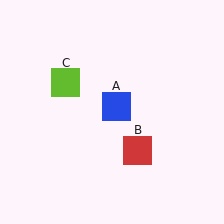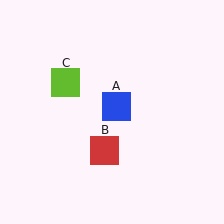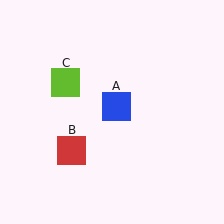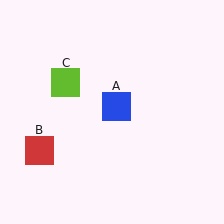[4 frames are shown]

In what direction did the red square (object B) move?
The red square (object B) moved left.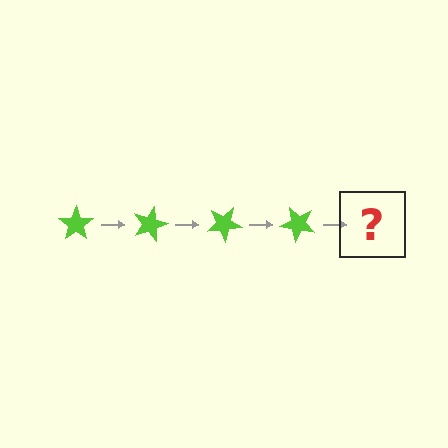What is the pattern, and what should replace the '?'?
The pattern is that the star rotates 15 degrees each step. The '?' should be a lime star rotated 60 degrees.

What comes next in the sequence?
The next element should be a lime star rotated 60 degrees.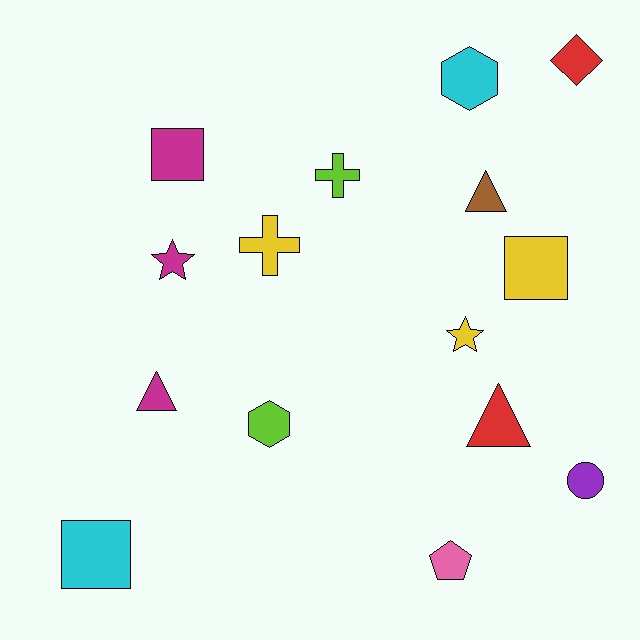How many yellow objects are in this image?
There are 3 yellow objects.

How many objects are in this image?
There are 15 objects.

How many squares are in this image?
There are 3 squares.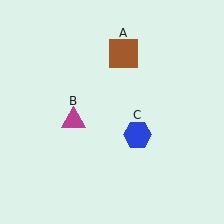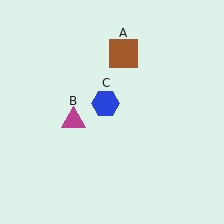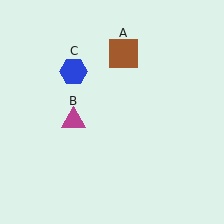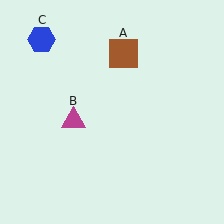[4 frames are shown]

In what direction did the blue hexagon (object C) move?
The blue hexagon (object C) moved up and to the left.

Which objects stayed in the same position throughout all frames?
Brown square (object A) and magenta triangle (object B) remained stationary.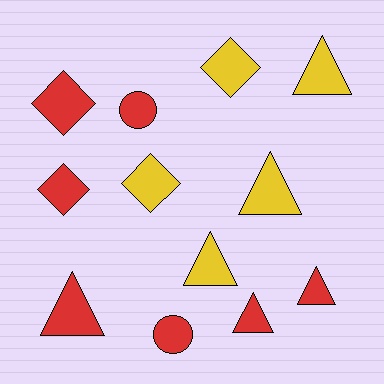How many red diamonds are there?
There are 2 red diamonds.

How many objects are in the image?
There are 12 objects.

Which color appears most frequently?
Red, with 7 objects.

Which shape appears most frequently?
Triangle, with 6 objects.